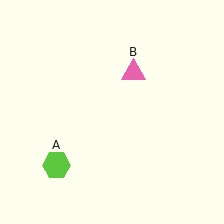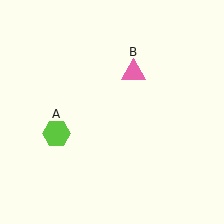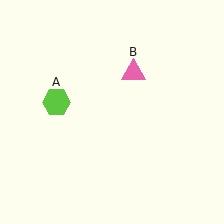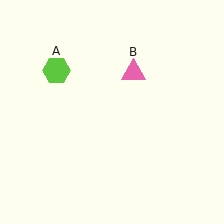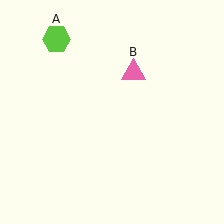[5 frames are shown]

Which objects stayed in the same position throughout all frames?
Pink triangle (object B) remained stationary.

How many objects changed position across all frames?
1 object changed position: lime hexagon (object A).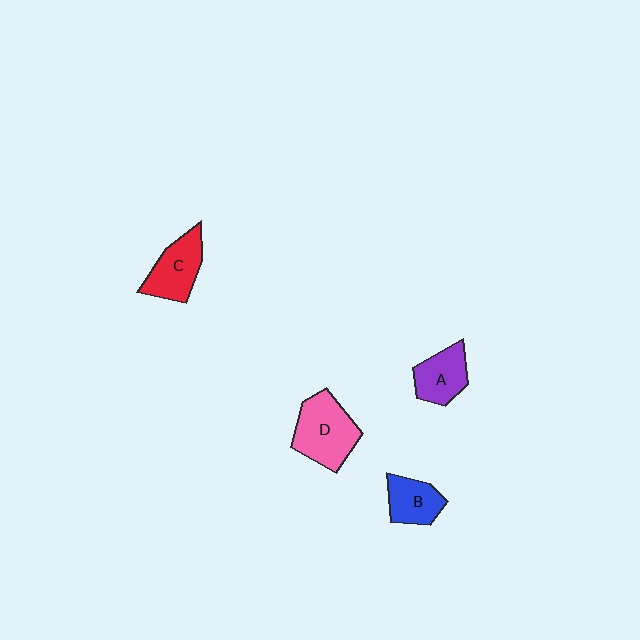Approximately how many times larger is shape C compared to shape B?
Approximately 1.3 times.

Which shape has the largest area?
Shape D (pink).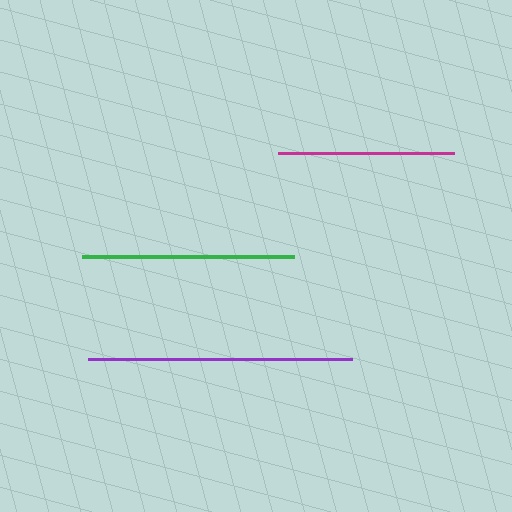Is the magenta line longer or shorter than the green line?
The green line is longer than the magenta line.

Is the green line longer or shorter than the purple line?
The purple line is longer than the green line.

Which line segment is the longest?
The purple line is the longest at approximately 264 pixels.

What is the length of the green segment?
The green segment is approximately 211 pixels long.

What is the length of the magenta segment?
The magenta segment is approximately 177 pixels long.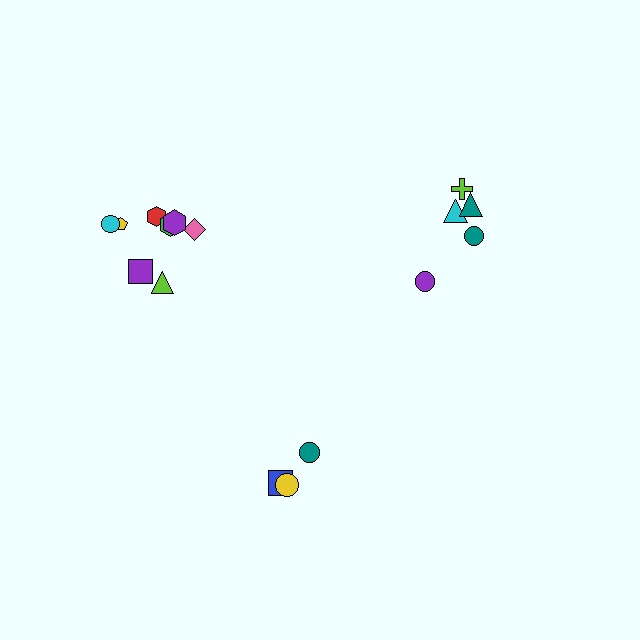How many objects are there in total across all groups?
There are 16 objects.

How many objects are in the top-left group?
There are 8 objects.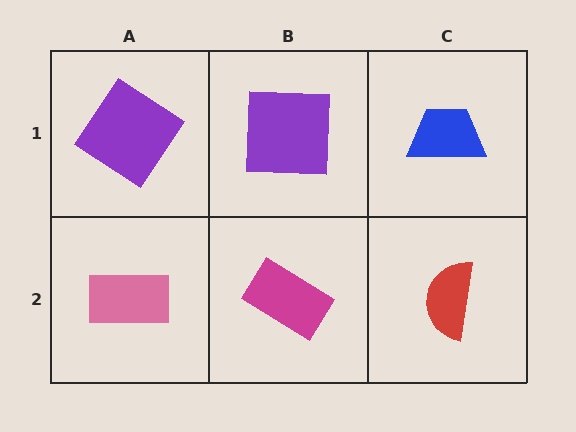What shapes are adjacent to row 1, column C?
A red semicircle (row 2, column C), a purple square (row 1, column B).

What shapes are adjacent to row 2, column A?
A purple diamond (row 1, column A), a magenta rectangle (row 2, column B).